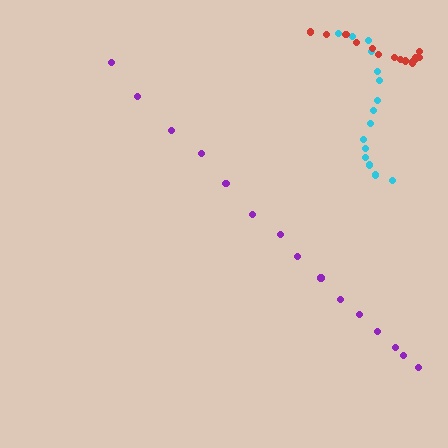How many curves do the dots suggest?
There are 3 distinct paths.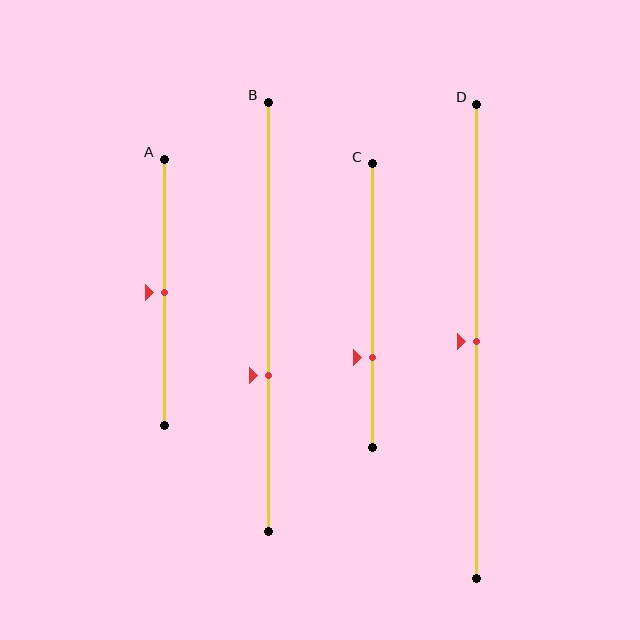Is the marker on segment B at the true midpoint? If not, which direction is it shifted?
No, the marker on segment B is shifted downward by about 14% of the segment length.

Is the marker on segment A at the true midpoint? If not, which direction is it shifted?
Yes, the marker on segment A is at the true midpoint.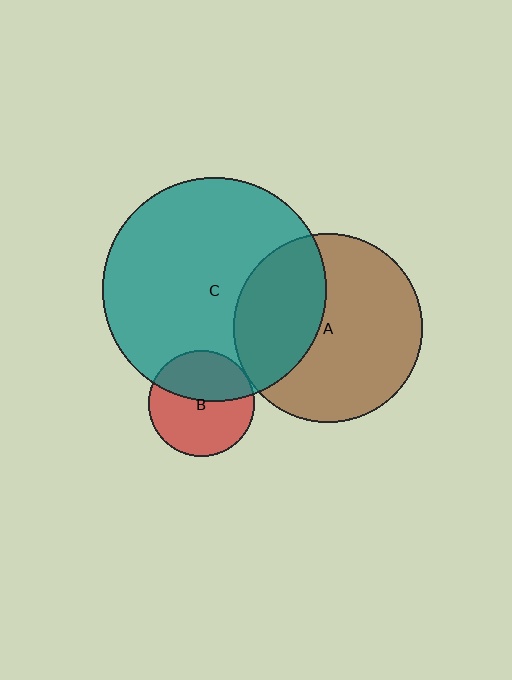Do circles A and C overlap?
Yes.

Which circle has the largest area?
Circle C (teal).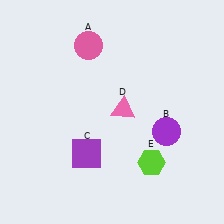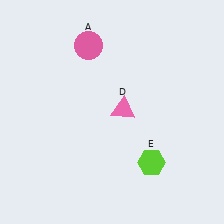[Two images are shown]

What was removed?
The purple square (C), the purple circle (B) were removed in Image 2.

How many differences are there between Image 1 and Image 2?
There are 2 differences between the two images.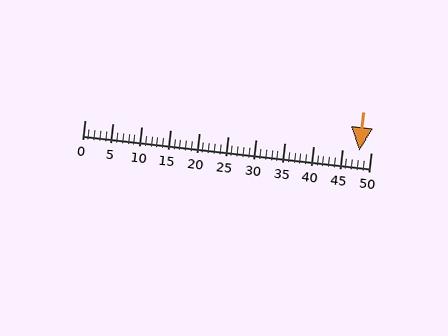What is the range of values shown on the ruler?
The ruler shows values from 0 to 50.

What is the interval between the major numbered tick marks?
The major tick marks are spaced 5 units apart.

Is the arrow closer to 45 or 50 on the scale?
The arrow is closer to 50.